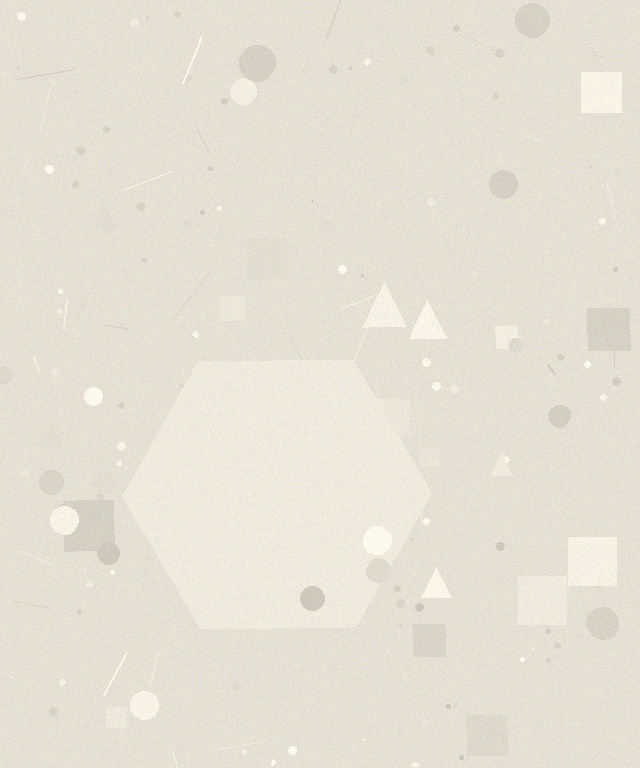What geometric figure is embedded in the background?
A hexagon is embedded in the background.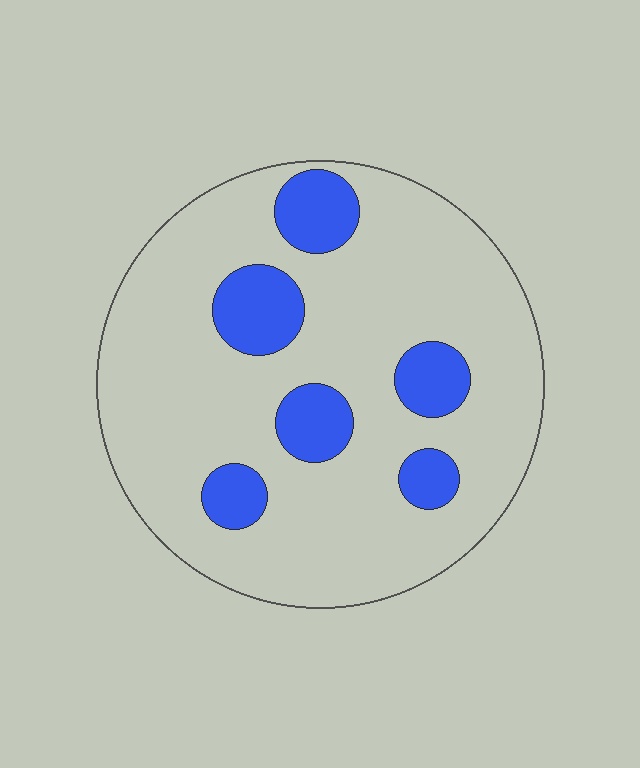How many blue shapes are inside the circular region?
6.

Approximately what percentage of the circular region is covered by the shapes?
Approximately 20%.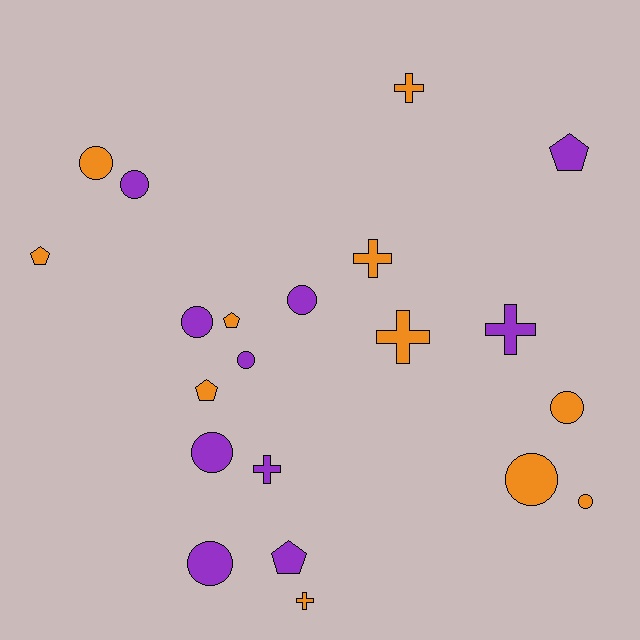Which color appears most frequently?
Orange, with 11 objects.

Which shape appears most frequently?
Circle, with 10 objects.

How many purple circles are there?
There are 6 purple circles.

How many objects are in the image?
There are 21 objects.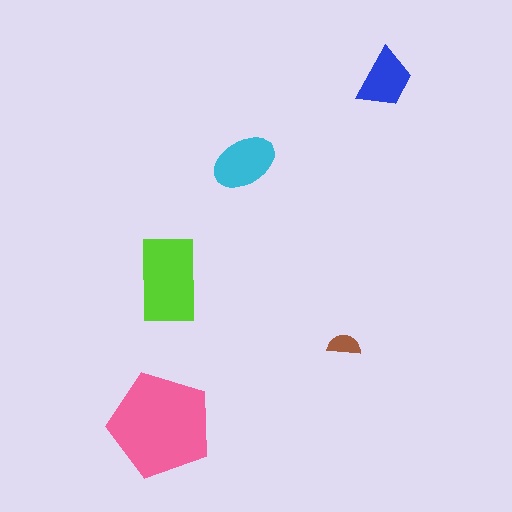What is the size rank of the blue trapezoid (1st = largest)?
4th.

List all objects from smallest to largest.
The brown semicircle, the blue trapezoid, the cyan ellipse, the lime rectangle, the pink pentagon.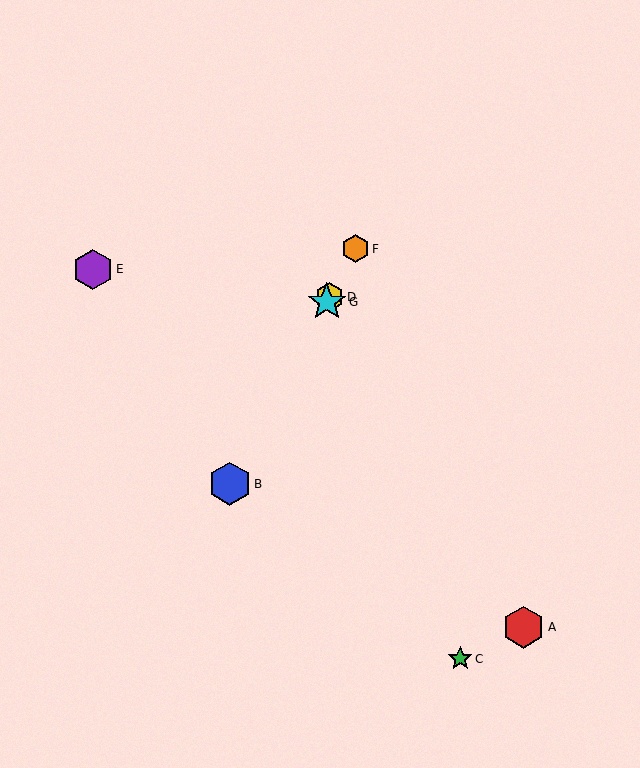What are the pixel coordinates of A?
Object A is at (524, 627).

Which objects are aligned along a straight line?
Objects B, D, F, G are aligned along a straight line.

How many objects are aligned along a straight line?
4 objects (B, D, F, G) are aligned along a straight line.